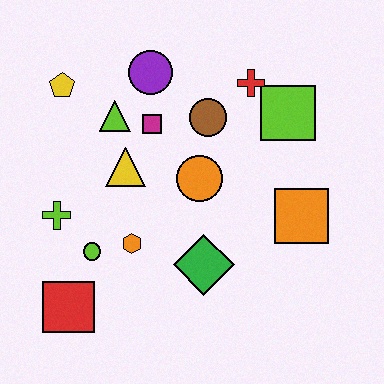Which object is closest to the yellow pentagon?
The lime triangle is closest to the yellow pentagon.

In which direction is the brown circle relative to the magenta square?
The brown circle is to the right of the magenta square.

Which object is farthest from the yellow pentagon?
The orange square is farthest from the yellow pentagon.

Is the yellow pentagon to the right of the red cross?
No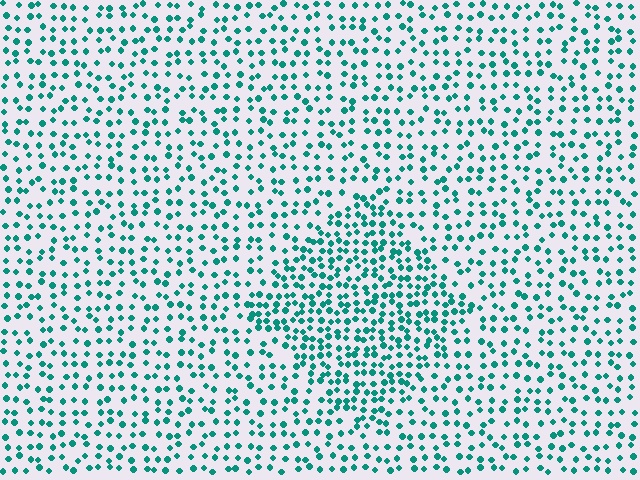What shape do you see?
I see a diamond.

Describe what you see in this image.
The image contains small teal elements arranged at two different densities. A diamond-shaped region is visible where the elements are more densely packed than the surrounding area.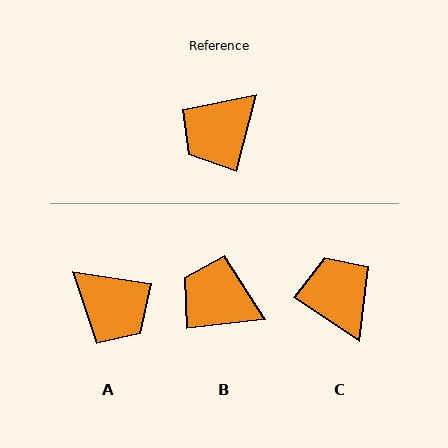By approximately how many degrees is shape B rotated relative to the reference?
Approximately 69 degrees clockwise.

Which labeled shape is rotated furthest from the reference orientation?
C, about 108 degrees away.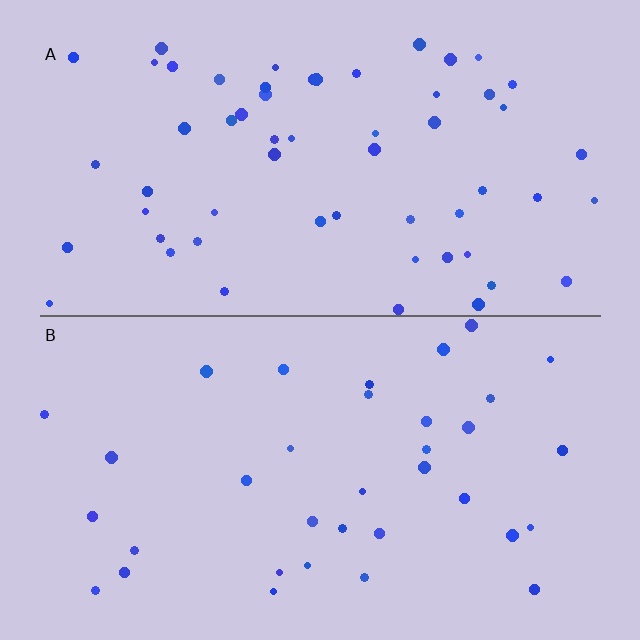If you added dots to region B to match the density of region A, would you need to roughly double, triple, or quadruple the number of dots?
Approximately double.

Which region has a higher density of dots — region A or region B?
A (the top).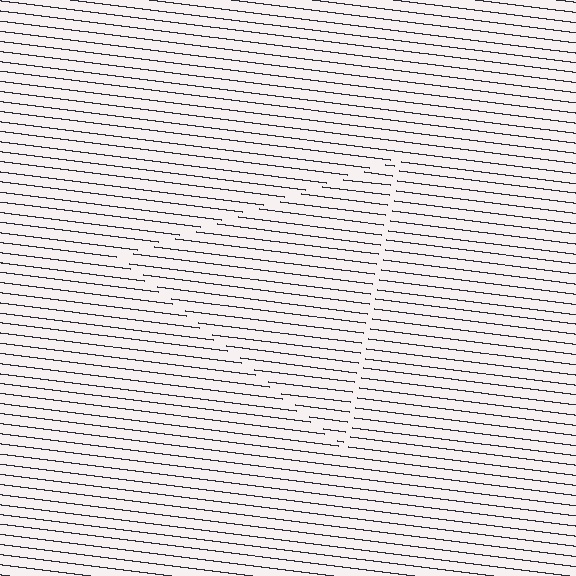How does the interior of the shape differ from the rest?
The interior of the shape contains the same grating, shifted by half a period — the contour is defined by the phase discontinuity where line-ends from the inner and outer gratings abut.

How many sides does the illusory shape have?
3 sides — the line-ends trace a triangle.